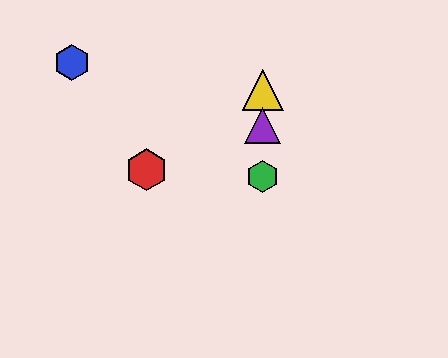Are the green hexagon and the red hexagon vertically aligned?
No, the green hexagon is at x≈263 and the red hexagon is at x≈146.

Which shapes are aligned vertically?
The green hexagon, the yellow triangle, the purple triangle are aligned vertically.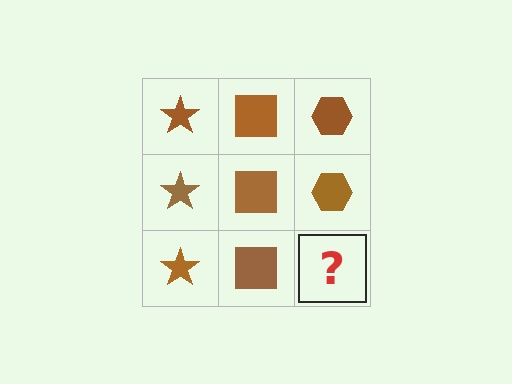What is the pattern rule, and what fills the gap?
The rule is that each column has a consistent shape. The gap should be filled with a brown hexagon.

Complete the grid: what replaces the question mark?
The question mark should be replaced with a brown hexagon.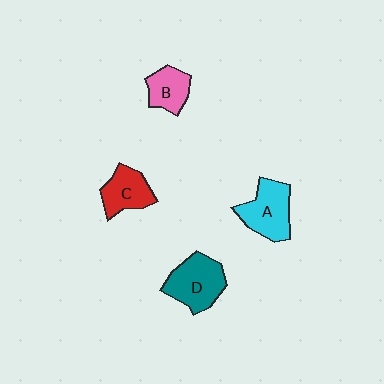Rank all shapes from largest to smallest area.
From largest to smallest: D (teal), A (cyan), C (red), B (pink).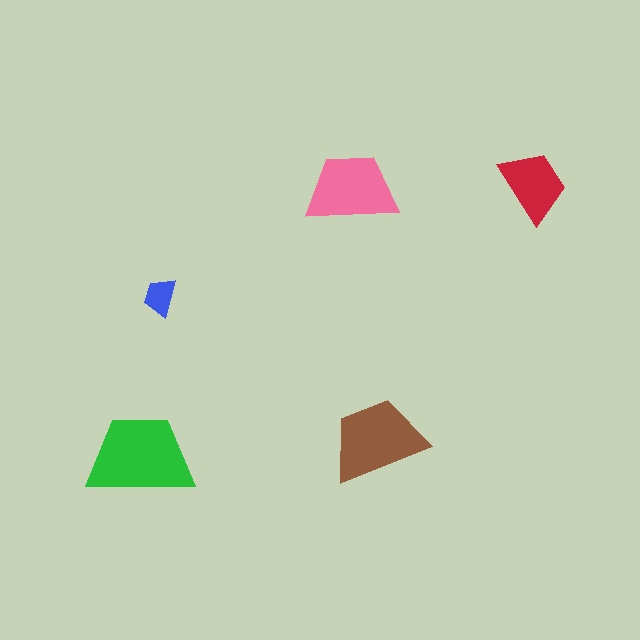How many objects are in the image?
There are 5 objects in the image.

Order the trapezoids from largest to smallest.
the green one, the brown one, the pink one, the red one, the blue one.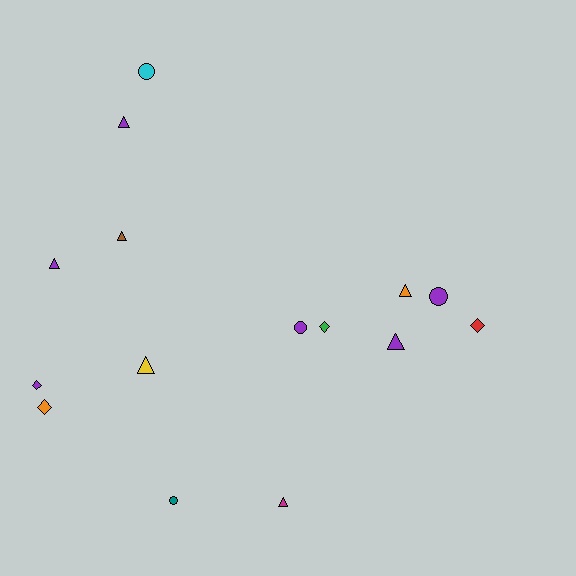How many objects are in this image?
There are 15 objects.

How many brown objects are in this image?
There is 1 brown object.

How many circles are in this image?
There are 4 circles.